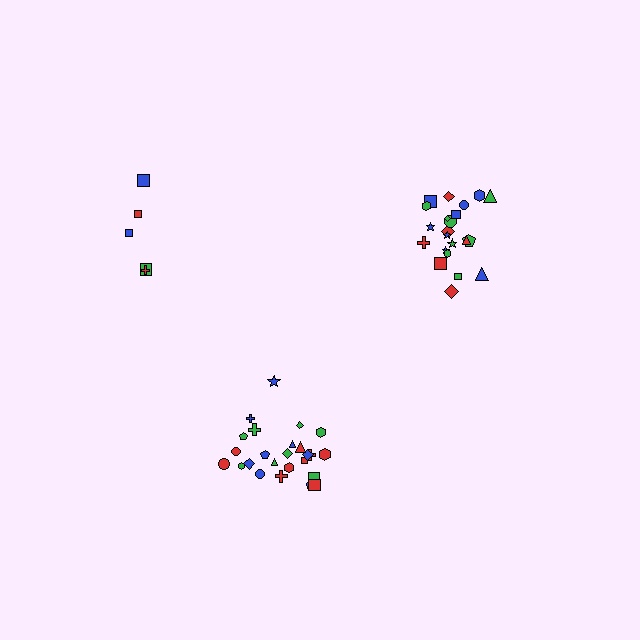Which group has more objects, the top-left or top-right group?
The top-right group.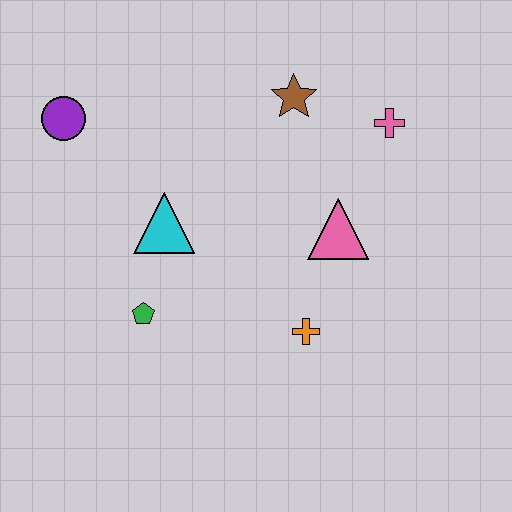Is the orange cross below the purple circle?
Yes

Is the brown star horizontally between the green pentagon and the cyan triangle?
No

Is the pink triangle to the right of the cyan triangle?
Yes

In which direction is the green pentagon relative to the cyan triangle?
The green pentagon is below the cyan triangle.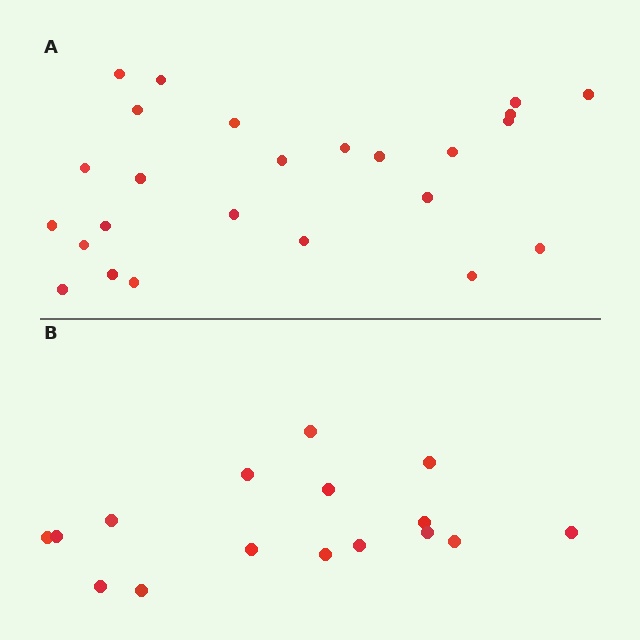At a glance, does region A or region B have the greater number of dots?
Region A (the top region) has more dots.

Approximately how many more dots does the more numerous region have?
Region A has roughly 8 or so more dots than region B.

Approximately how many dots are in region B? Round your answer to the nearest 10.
About 20 dots. (The exact count is 16, which rounds to 20.)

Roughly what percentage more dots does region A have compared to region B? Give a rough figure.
About 55% more.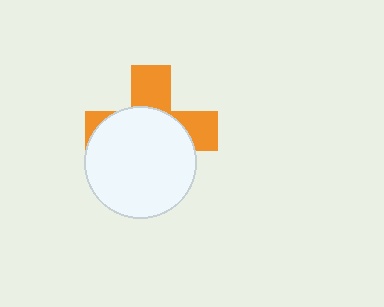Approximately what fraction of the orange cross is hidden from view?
Roughly 62% of the orange cross is hidden behind the white circle.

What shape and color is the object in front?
The object in front is a white circle.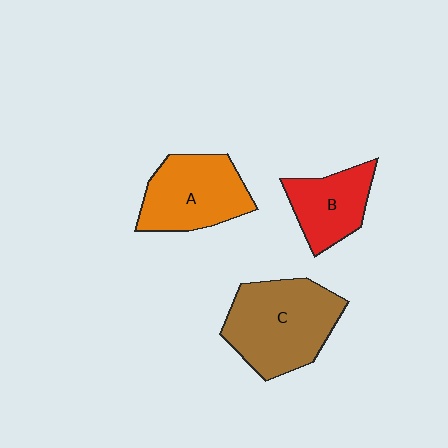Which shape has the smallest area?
Shape B (red).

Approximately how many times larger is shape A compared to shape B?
Approximately 1.4 times.